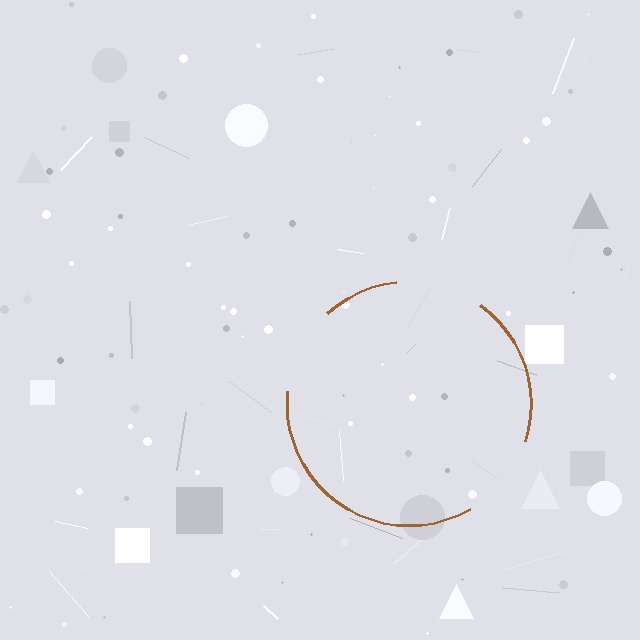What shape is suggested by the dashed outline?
The dashed outline suggests a circle.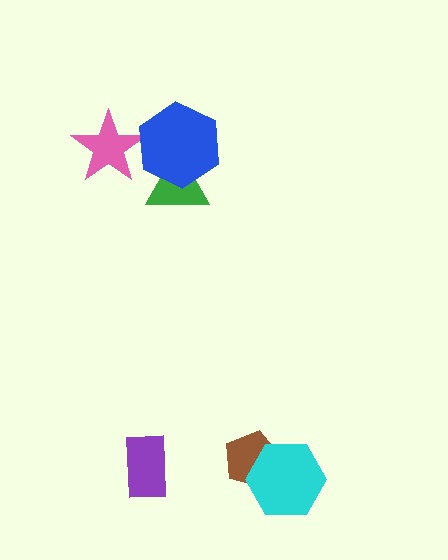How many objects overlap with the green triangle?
1 object overlaps with the green triangle.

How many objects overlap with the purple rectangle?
0 objects overlap with the purple rectangle.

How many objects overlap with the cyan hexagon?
1 object overlaps with the cyan hexagon.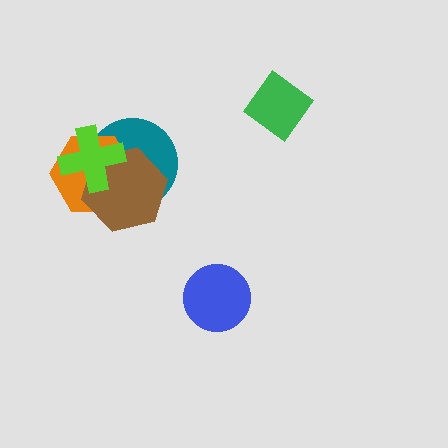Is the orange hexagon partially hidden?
Yes, it is partially covered by another shape.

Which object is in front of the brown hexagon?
The lime cross is in front of the brown hexagon.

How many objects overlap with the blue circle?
0 objects overlap with the blue circle.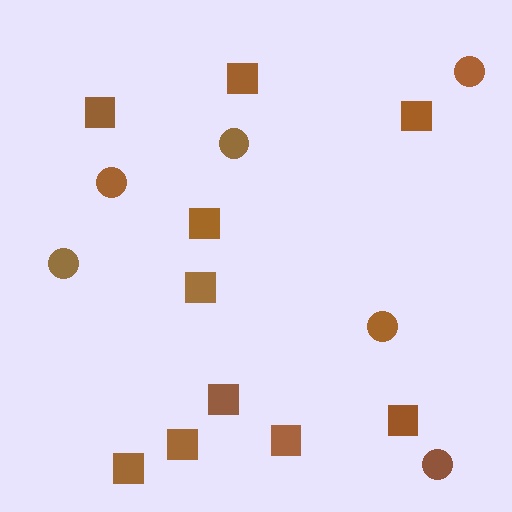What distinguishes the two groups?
There are 2 groups: one group of squares (10) and one group of circles (6).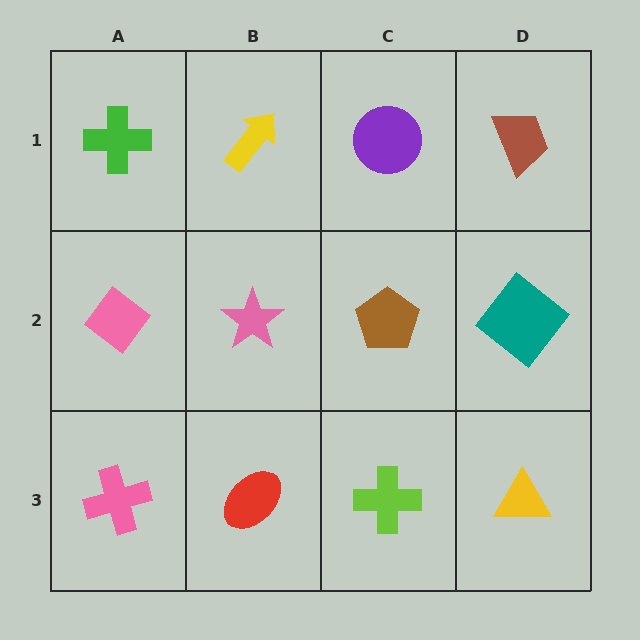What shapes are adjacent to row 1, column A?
A pink diamond (row 2, column A), a yellow arrow (row 1, column B).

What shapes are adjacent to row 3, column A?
A pink diamond (row 2, column A), a red ellipse (row 3, column B).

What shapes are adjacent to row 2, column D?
A brown trapezoid (row 1, column D), a yellow triangle (row 3, column D), a brown pentagon (row 2, column C).